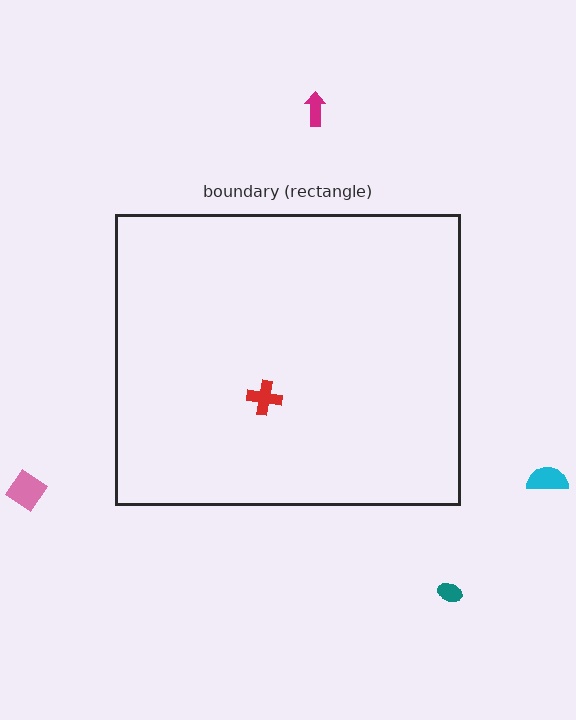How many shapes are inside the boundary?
1 inside, 4 outside.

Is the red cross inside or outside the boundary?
Inside.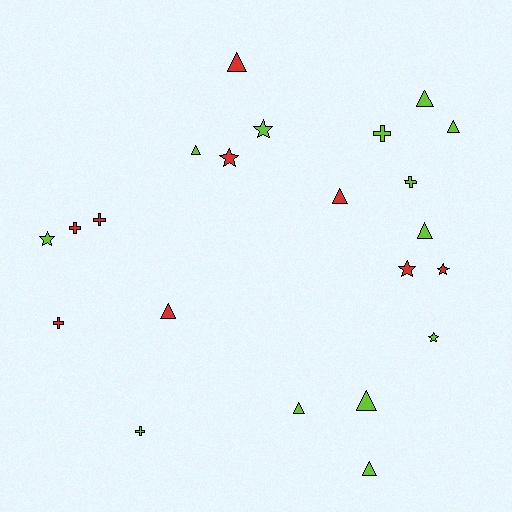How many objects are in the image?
There are 22 objects.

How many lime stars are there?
There are 3 lime stars.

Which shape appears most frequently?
Triangle, with 10 objects.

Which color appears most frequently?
Lime, with 13 objects.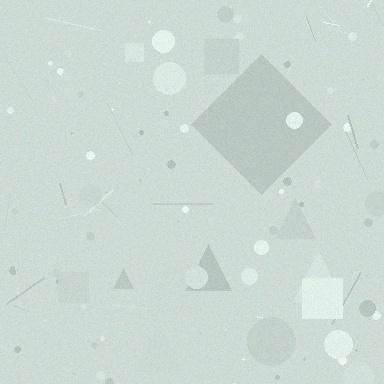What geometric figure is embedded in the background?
A diamond is embedded in the background.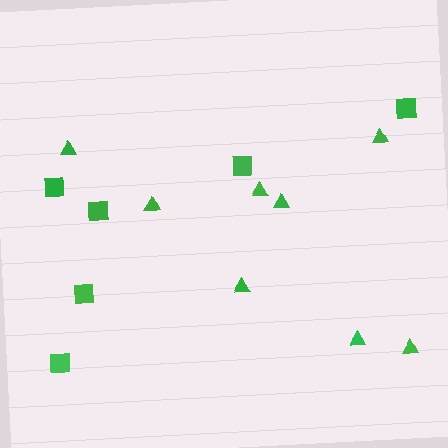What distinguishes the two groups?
There are 2 groups: one group of triangles (8) and one group of squares (6).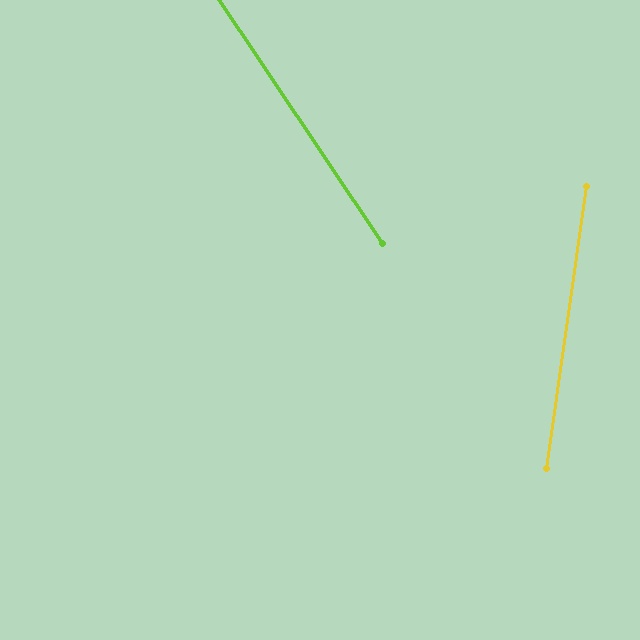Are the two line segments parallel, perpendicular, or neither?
Neither parallel nor perpendicular — they differ by about 42°.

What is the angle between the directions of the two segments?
Approximately 42 degrees.